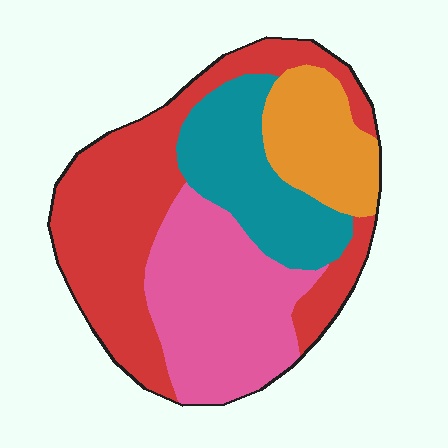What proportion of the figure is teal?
Teal takes up about one fifth (1/5) of the figure.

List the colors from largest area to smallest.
From largest to smallest: red, pink, teal, orange.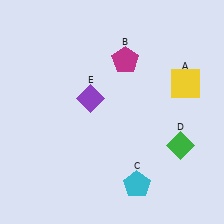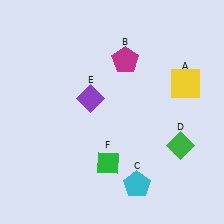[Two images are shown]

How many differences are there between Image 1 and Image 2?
There is 1 difference between the two images.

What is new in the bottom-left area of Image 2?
A green diamond (F) was added in the bottom-left area of Image 2.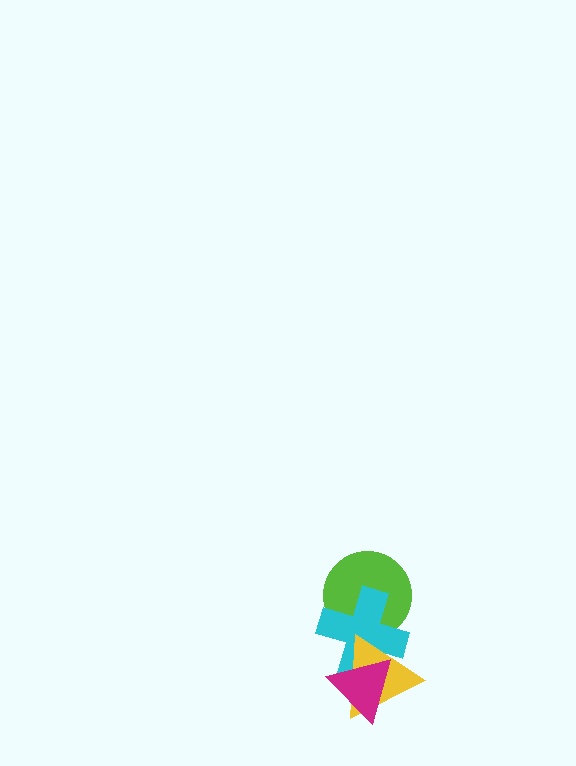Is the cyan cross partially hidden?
Yes, it is partially covered by another shape.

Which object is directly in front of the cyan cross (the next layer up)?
The yellow triangle is directly in front of the cyan cross.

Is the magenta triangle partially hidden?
No, no other shape covers it.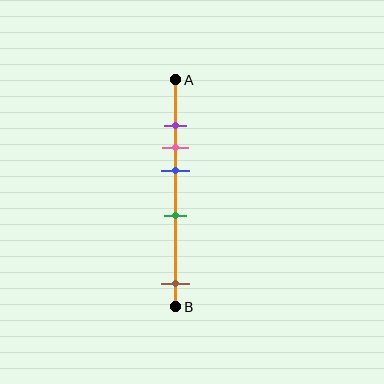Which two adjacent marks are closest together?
The purple and pink marks are the closest adjacent pair.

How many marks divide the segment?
There are 5 marks dividing the segment.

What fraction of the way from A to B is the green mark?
The green mark is approximately 60% (0.6) of the way from A to B.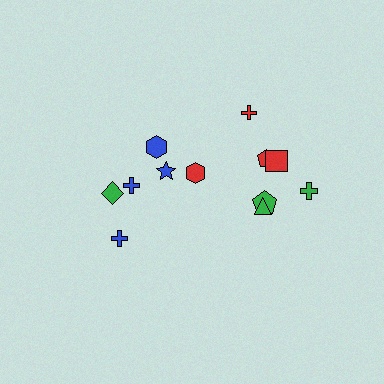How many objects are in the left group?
There are 5 objects.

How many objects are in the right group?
There are 7 objects.